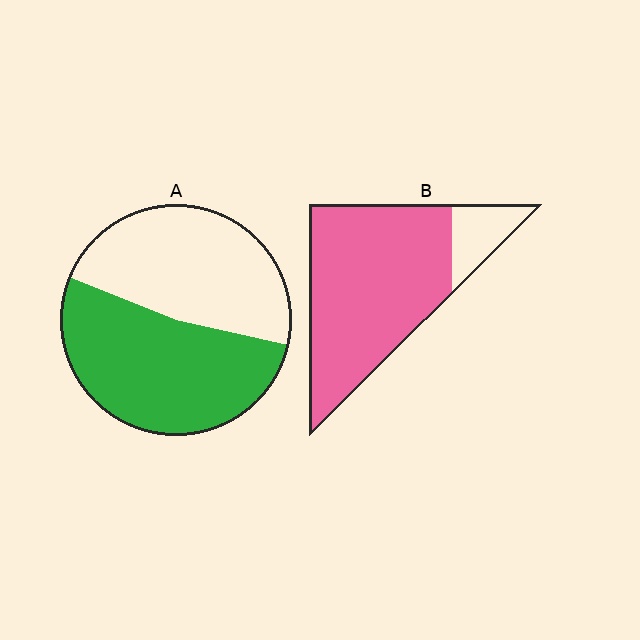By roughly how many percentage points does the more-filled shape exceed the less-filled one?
By roughly 30 percentage points (B over A).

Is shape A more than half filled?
Roughly half.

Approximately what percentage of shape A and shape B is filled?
A is approximately 55% and B is approximately 85%.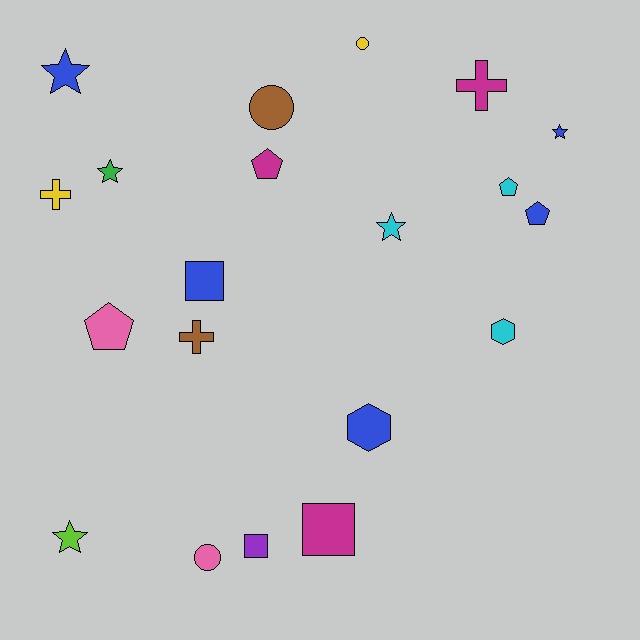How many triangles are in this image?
There are no triangles.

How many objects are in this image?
There are 20 objects.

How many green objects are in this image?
There is 1 green object.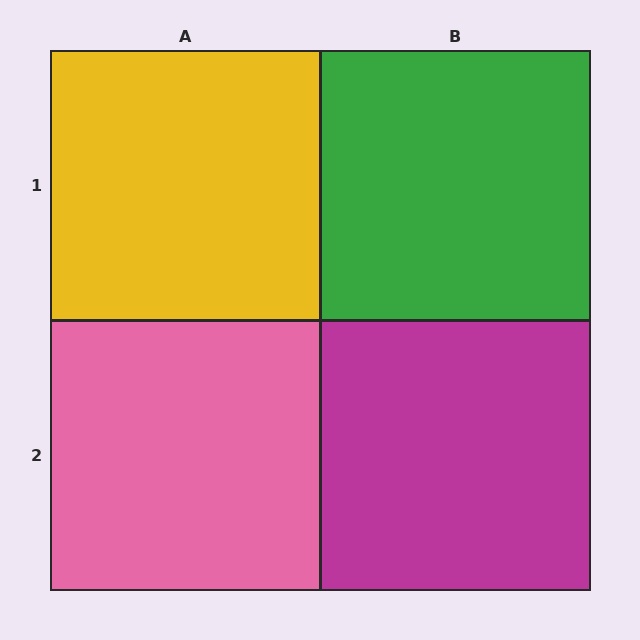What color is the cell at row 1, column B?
Green.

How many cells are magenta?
1 cell is magenta.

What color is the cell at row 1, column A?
Yellow.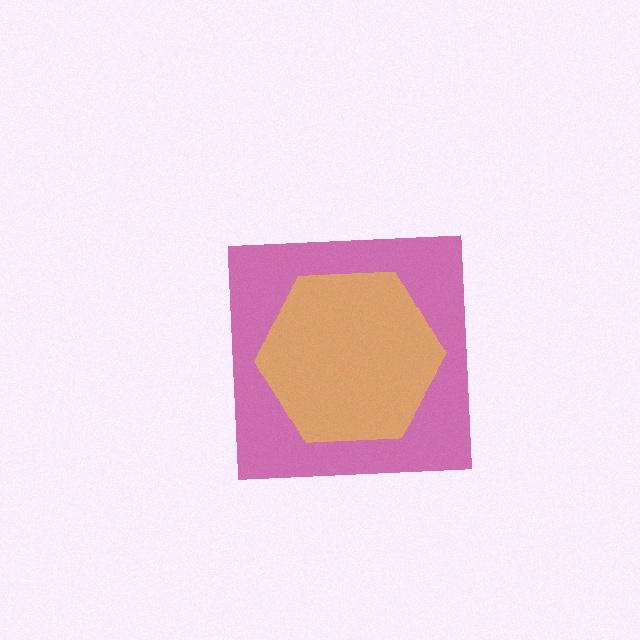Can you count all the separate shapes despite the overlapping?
Yes, there are 2 separate shapes.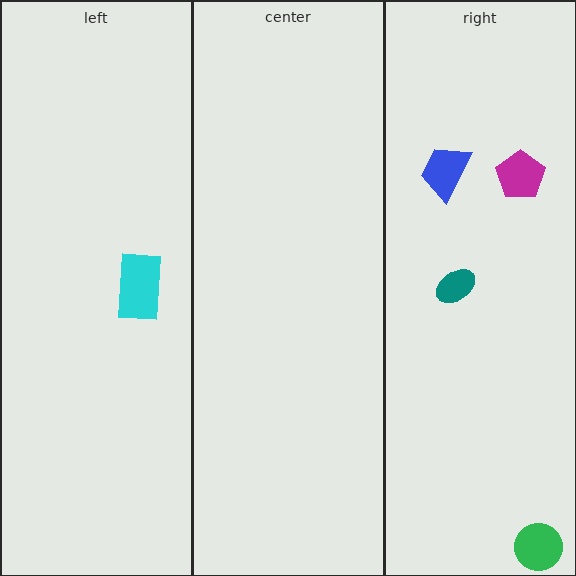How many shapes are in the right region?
4.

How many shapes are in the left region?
1.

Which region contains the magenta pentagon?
The right region.